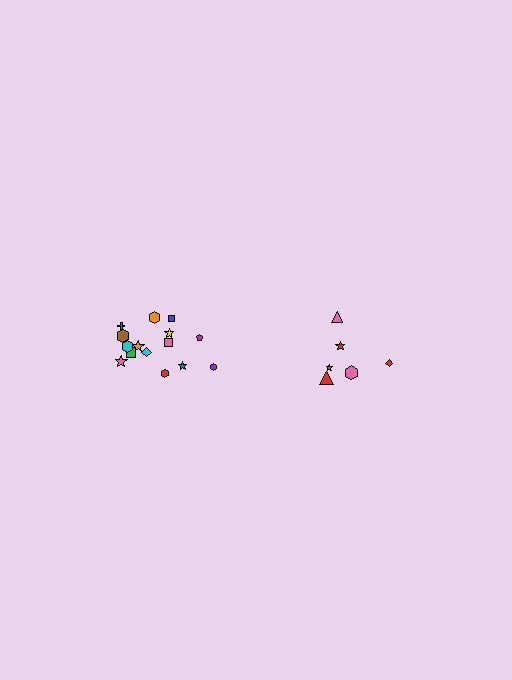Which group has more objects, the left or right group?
The left group.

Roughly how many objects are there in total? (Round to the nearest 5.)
Roughly 20 objects in total.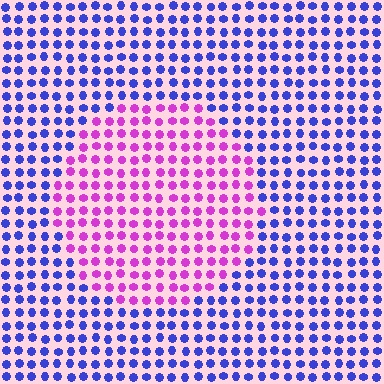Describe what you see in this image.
The image is filled with small blue elements in a uniform arrangement. A circle-shaped region is visible where the elements are tinted to a slightly different hue, forming a subtle color boundary.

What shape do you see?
I see a circle.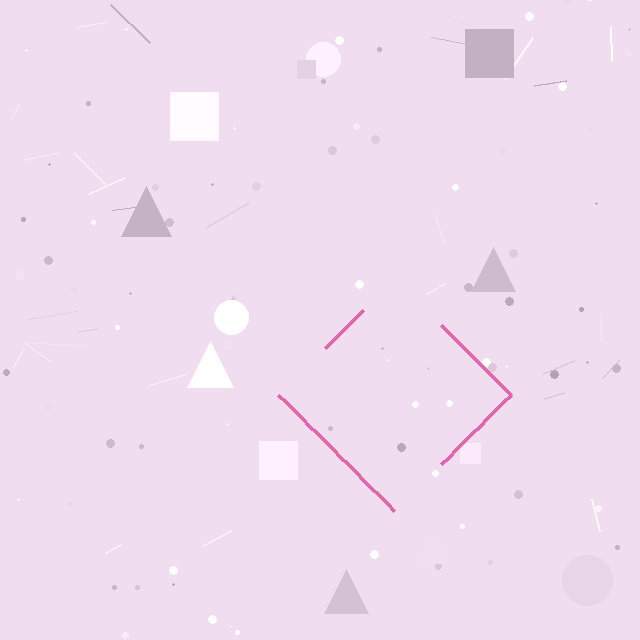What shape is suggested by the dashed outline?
The dashed outline suggests a diamond.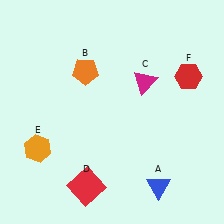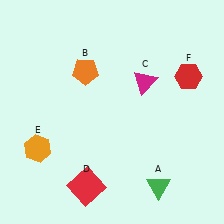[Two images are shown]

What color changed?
The triangle (A) changed from blue in Image 1 to green in Image 2.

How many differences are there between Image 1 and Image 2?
There is 1 difference between the two images.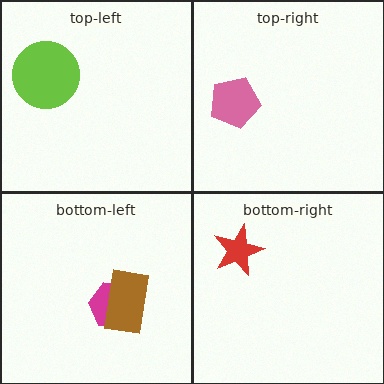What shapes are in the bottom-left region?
The magenta hexagon, the brown rectangle.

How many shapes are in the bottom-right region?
1.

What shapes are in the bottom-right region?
The red star.